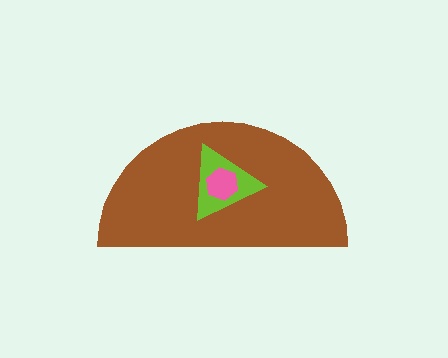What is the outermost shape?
The brown semicircle.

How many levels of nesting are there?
3.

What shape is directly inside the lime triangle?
The pink hexagon.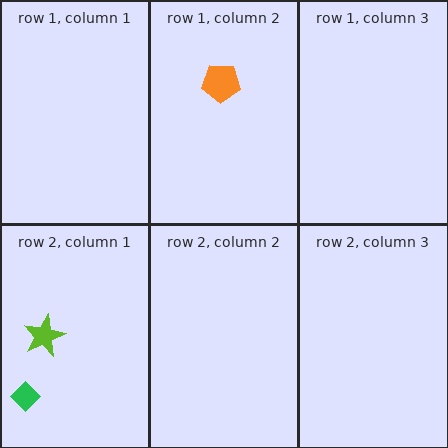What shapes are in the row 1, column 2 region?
The orange pentagon.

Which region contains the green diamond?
The row 2, column 1 region.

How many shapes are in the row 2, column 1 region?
2.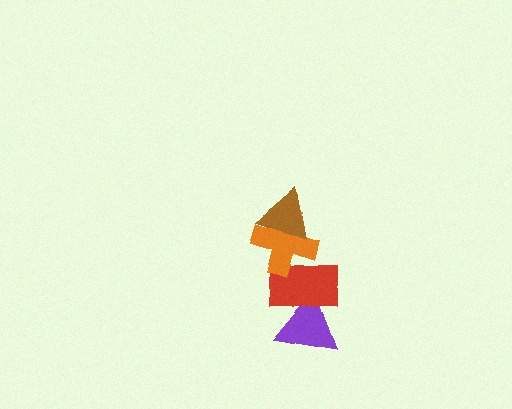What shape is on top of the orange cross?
The brown triangle is on top of the orange cross.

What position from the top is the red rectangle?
The red rectangle is 3rd from the top.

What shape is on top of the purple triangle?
The red rectangle is on top of the purple triangle.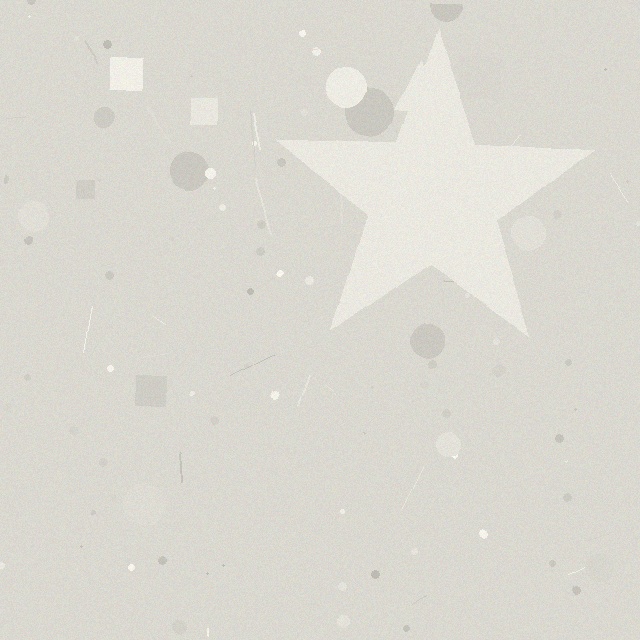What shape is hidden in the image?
A star is hidden in the image.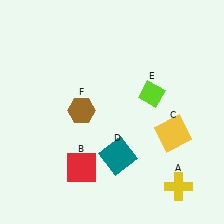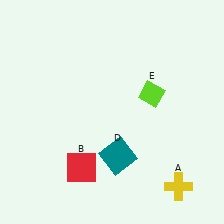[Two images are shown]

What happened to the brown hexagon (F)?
The brown hexagon (F) was removed in Image 2. It was in the top-left area of Image 1.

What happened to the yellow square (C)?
The yellow square (C) was removed in Image 2. It was in the bottom-right area of Image 1.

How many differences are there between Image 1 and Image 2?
There are 2 differences between the two images.